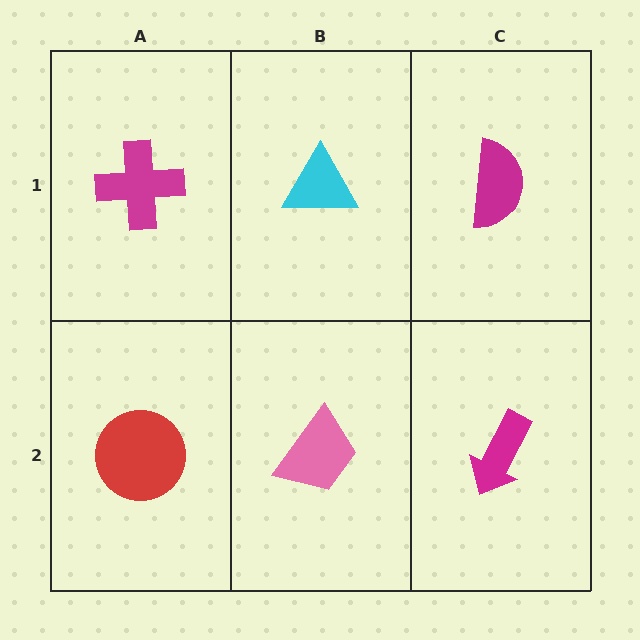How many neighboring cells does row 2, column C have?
2.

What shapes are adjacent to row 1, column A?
A red circle (row 2, column A), a cyan triangle (row 1, column B).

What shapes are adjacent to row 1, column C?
A magenta arrow (row 2, column C), a cyan triangle (row 1, column B).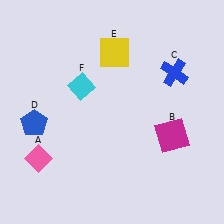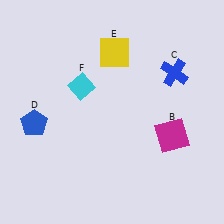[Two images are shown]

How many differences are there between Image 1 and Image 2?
There is 1 difference between the two images.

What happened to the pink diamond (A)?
The pink diamond (A) was removed in Image 2. It was in the bottom-left area of Image 1.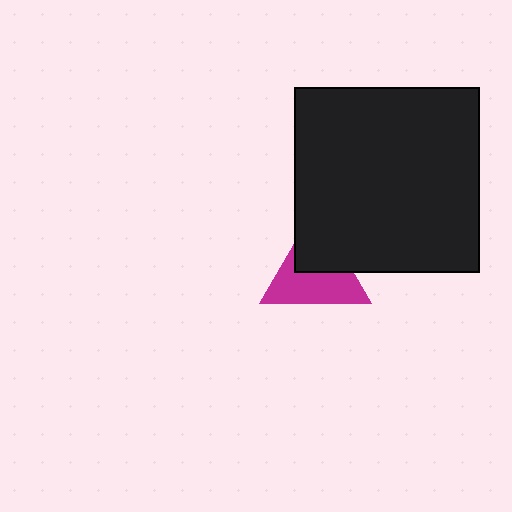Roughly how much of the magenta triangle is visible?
About half of it is visible (roughly 57%).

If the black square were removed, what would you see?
You would see the complete magenta triangle.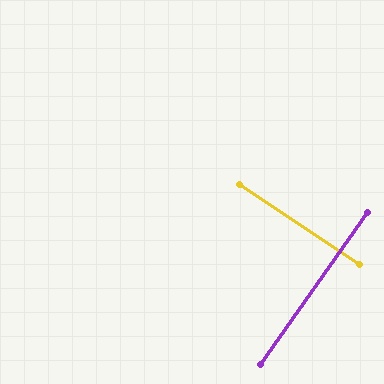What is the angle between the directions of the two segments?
Approximately 89 degrees.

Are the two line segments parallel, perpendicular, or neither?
Perpendicular — they meet at approximately 89°.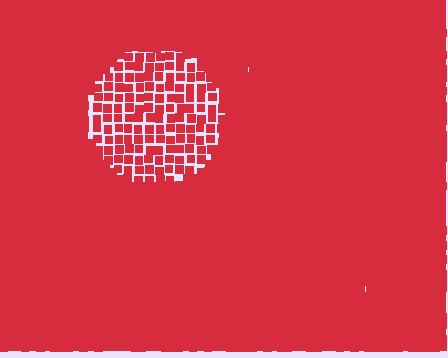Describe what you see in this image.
The image contains small red elements arranged at two different densities. A circle-shaped region is visible where the elements are less densely packed than the surrounding area.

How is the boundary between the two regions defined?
The boundary is defined by a change in element density (approximately 2.0x ratio). All elements are the same color, size, and shape.